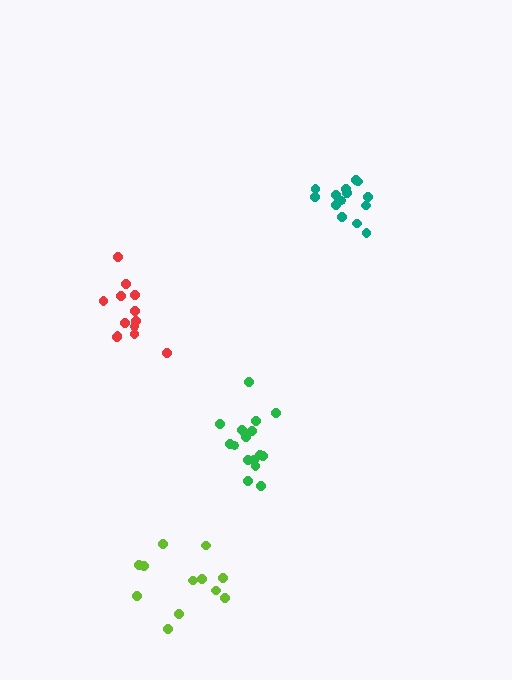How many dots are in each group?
Group 1: 13 dots, Group 2: 14 dots, Group 3: 16 dots, Group 4: 12 dots (55 total).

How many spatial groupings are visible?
There are 4 spatial groupings.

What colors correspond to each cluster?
The clusters are colored: red, teal, green, lime.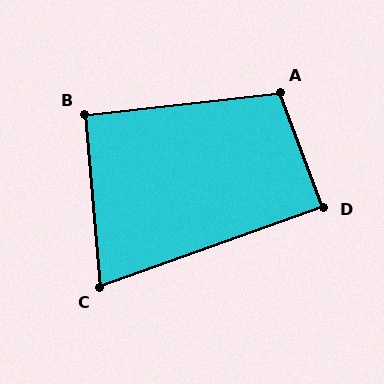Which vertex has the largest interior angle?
A, at approximately 105 degrees.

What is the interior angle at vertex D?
Approximately 89 degrees (approximately right).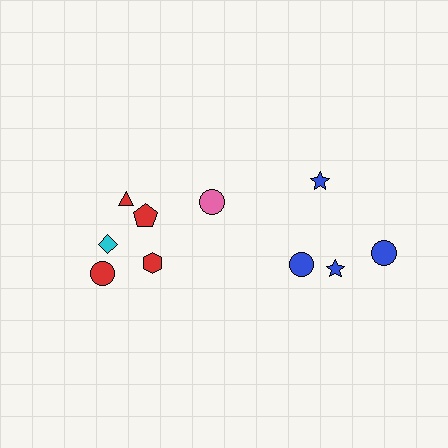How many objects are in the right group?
There are 4 objects.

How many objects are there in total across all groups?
There are 10 objects.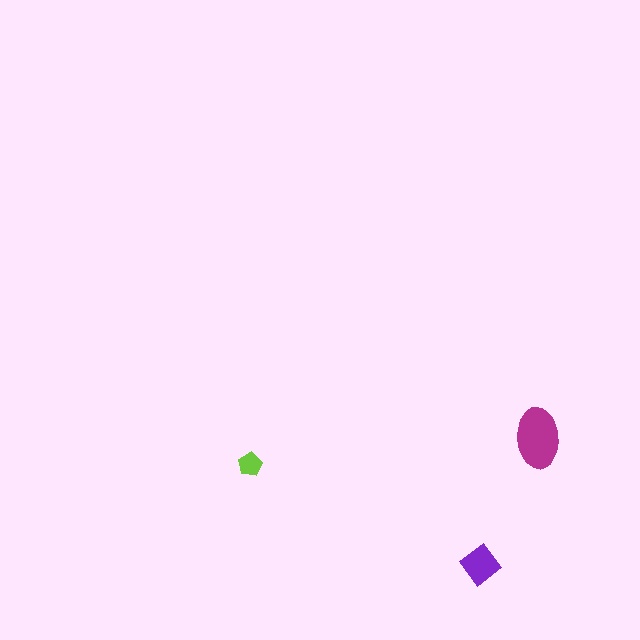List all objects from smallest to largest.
The lime pentagon, the purple diamond, the magenta ellipse.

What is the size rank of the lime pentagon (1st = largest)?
3rd.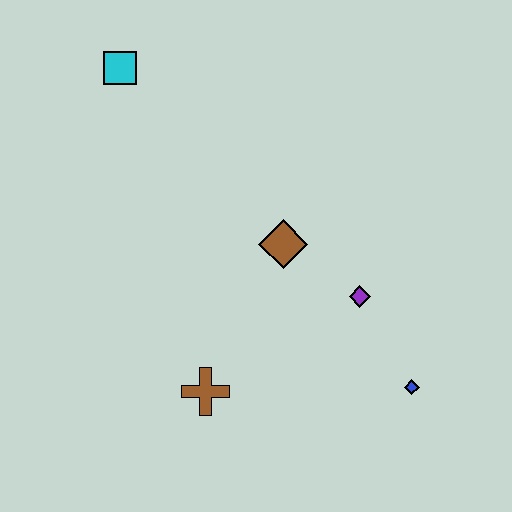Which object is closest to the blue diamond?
The purple diamond is closest to the blue diamond.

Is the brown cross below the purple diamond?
Yes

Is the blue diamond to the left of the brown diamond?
No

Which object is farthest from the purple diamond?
The cyan square is farthest from the purple diamond.